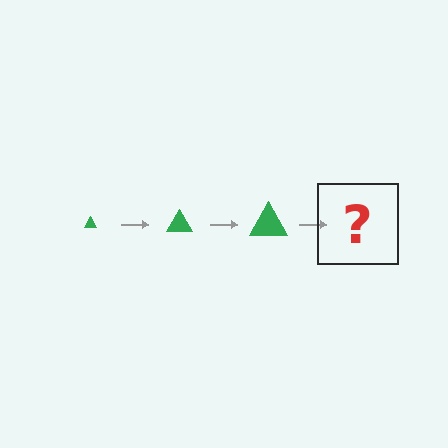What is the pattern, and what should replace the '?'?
The pattern is that the triangle gets progressively larger each step. The '?' should be a green triangle, larger than the previous one.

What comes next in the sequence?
The next element should be a green triangle, larger than the previous one.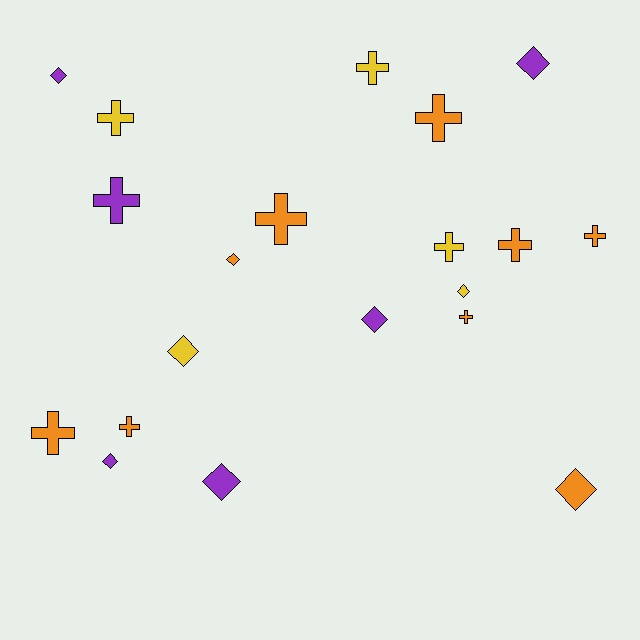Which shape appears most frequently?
Cross, with 11 objects.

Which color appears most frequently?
Orange, with 9 objects.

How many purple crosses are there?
There is 1 purple cross.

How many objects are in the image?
There are 20 objects.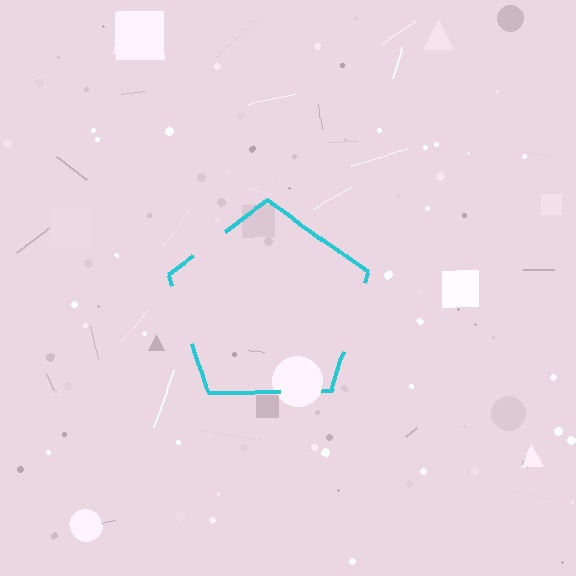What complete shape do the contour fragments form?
The contour fragments form a pentagon.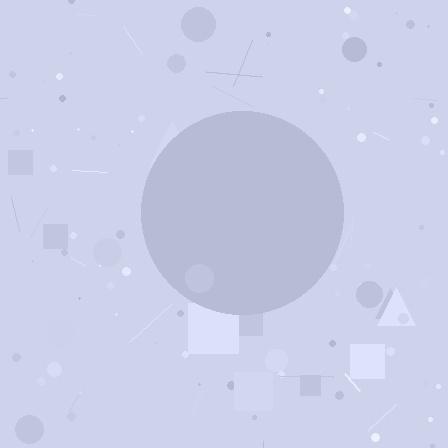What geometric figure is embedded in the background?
A circle is embedded in the background.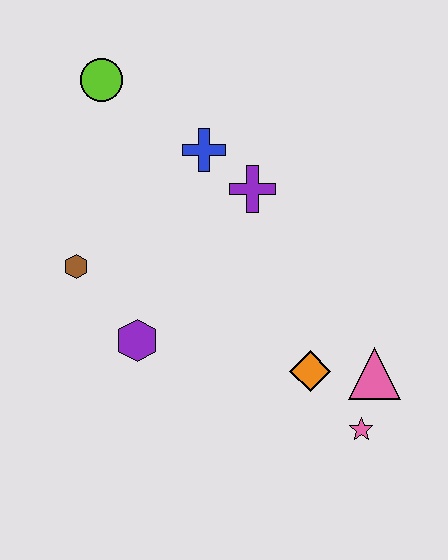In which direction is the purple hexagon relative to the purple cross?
The purple hexagon is below the purple cross.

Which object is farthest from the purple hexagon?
The lime circle is farthest from the purple hexagon.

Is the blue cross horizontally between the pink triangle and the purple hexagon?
Yes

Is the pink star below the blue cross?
Yes